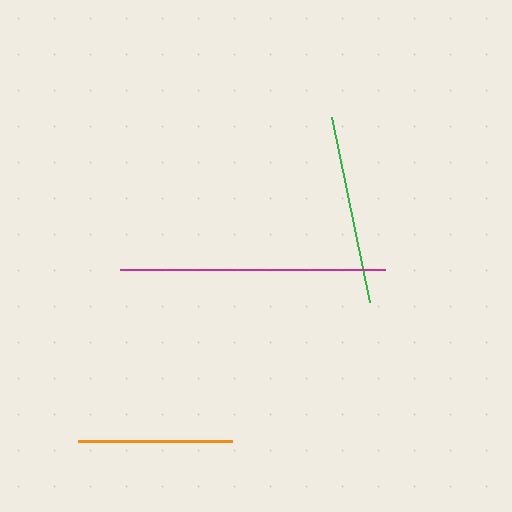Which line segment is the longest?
The magenta line is the longest at approximately 265 pixels.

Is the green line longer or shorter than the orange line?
The green line is longer than the orange line.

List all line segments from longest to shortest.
From longest to shortest: magenta, green, orange.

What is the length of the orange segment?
The orange segment is approximately 154 pixels long.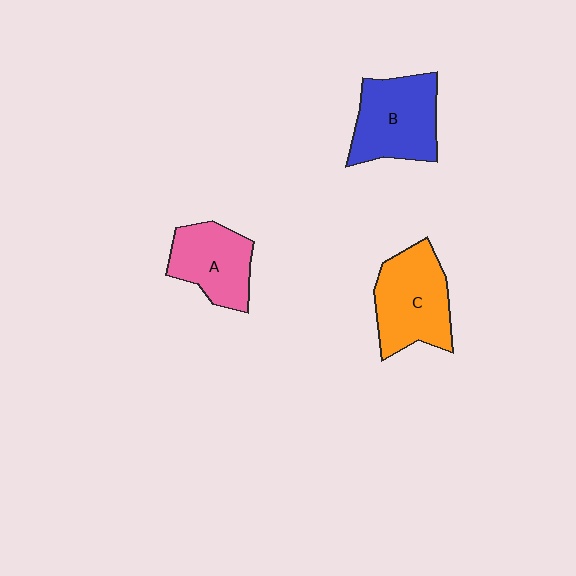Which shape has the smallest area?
Shape A (pink).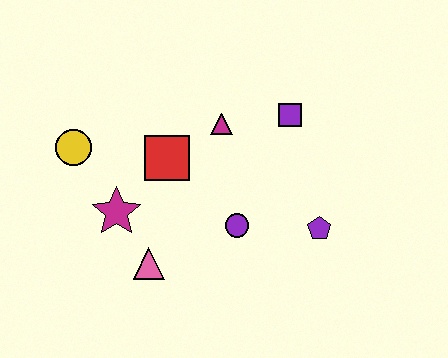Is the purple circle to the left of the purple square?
Yes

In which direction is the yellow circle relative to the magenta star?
The yellow circle is above the magenta star.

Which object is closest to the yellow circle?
The magenta star is closest to the yellow circle.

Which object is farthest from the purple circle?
The yellow circle is farthest from the purple circle.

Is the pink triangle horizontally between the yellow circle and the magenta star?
No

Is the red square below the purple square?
Yes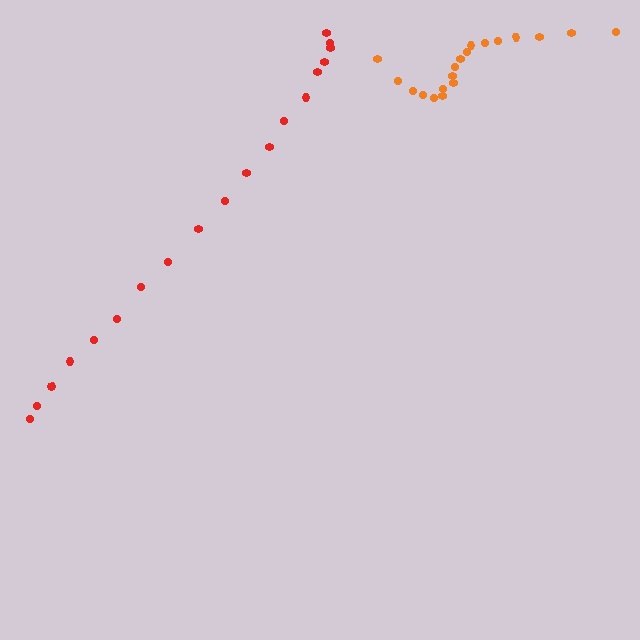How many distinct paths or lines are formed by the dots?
There are 2 distinct paths.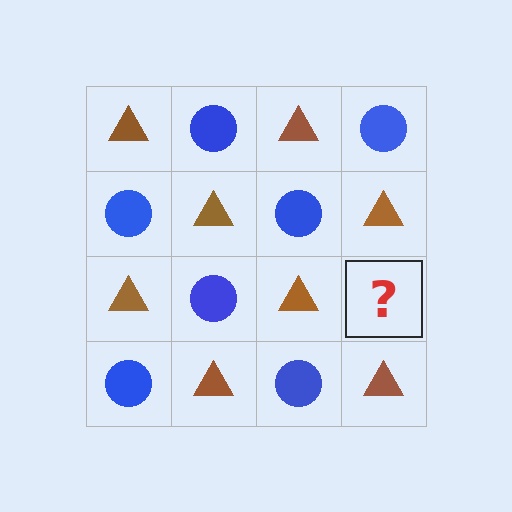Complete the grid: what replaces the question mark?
The question mark should be replaced with a blue circle.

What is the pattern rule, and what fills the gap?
The rule is that it alternates brown triangle and blue circle in a checkerboard pattern. The gap should be filled with a blue circle.